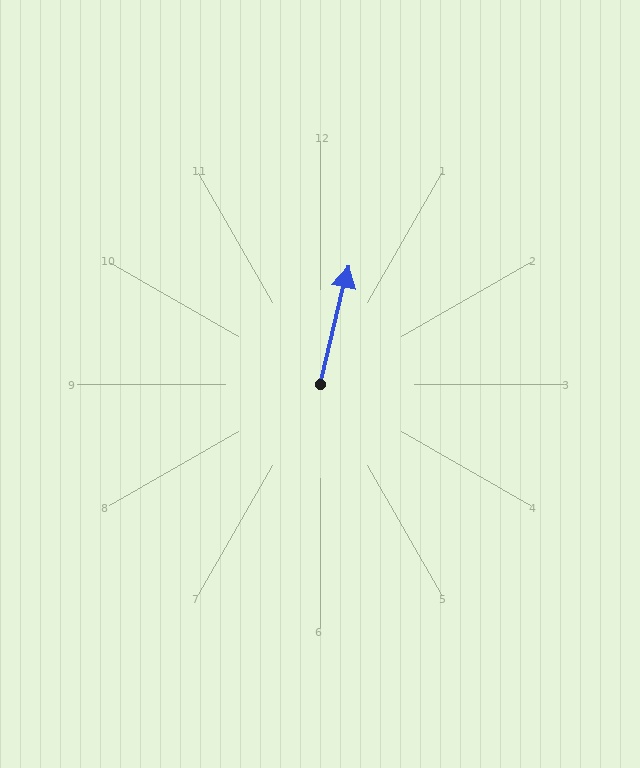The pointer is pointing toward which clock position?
Roughly 12 o'clock.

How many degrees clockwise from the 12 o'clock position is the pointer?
Approximately 14 degrees.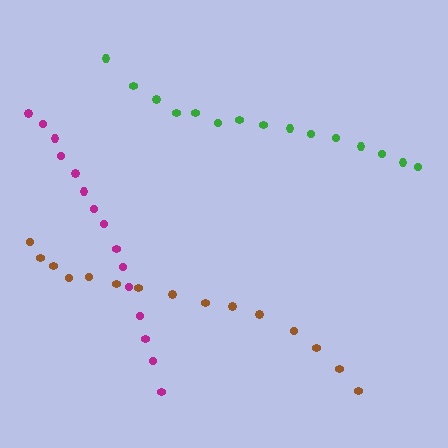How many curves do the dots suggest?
There are 3 distinct paths.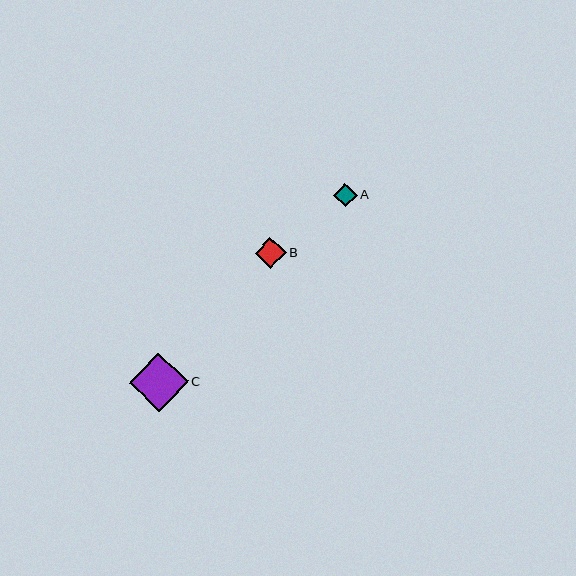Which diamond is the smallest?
Diamond A is the smallest with a size of approximately 23 pixels.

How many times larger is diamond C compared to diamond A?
Diamond C is approximately 2.5 times the size of diamond A.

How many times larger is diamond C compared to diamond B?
Diamond C is approximately 1.9 times the size of diamond B.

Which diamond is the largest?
Diamond C is the largest with a size of approximately 59 pixels.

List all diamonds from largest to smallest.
From largest to smallest: C, B, A.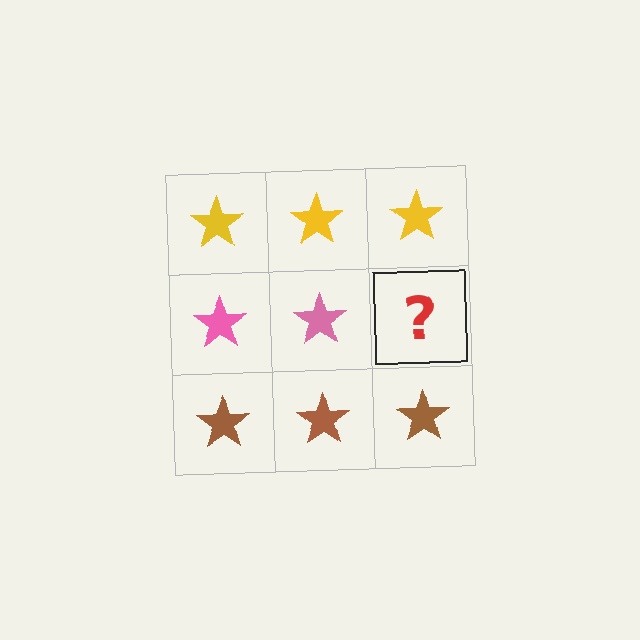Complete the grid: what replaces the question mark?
The question mark should be replaced with a pink star.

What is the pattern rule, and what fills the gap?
The rule is that each row has a consistent color. The gap should be filled with a pink star.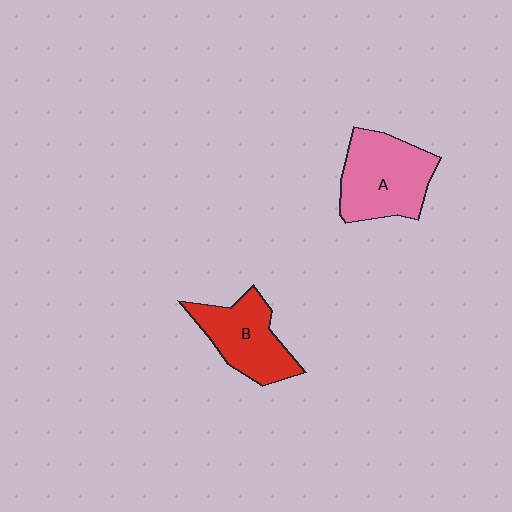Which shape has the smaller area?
Shape B (red).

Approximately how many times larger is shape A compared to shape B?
Approximately 1.2 times.